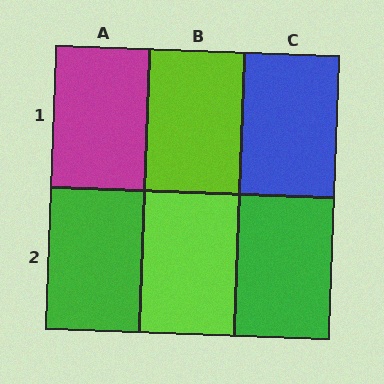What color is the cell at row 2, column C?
Green.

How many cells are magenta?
1 cell is magenta.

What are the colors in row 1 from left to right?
Magenta, lime, blue.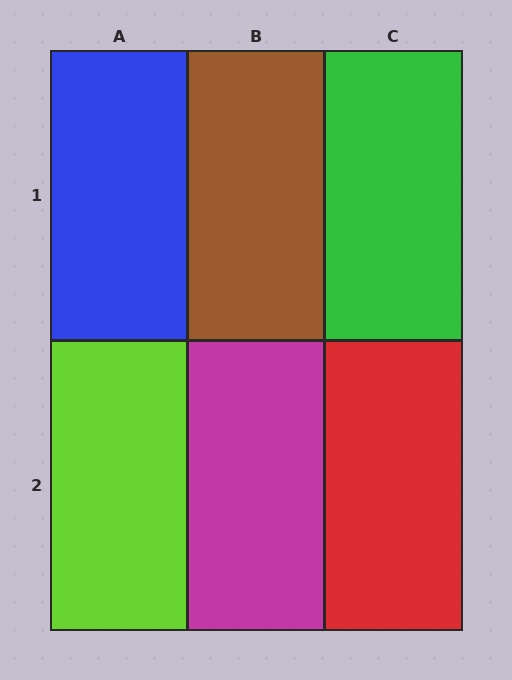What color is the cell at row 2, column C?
Red.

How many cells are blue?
1 cell is blue.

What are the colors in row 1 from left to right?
Blue, brown, green.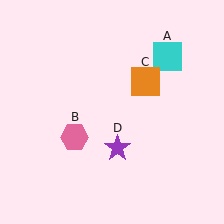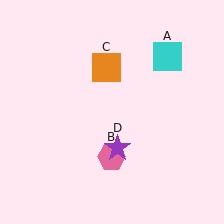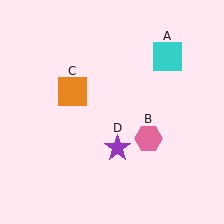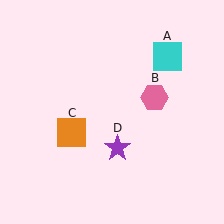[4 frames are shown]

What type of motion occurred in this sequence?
The pink hexagon (object B), orange square (object C) rotated counterclockwise around the center of the scene.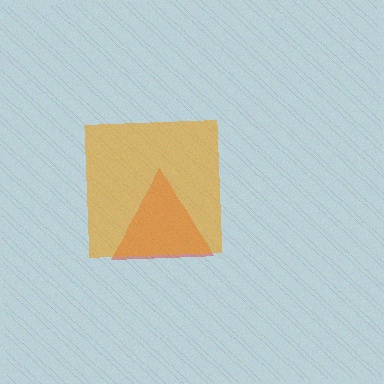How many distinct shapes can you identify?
There are 2 distinct shapes: a red triangle, an orange square.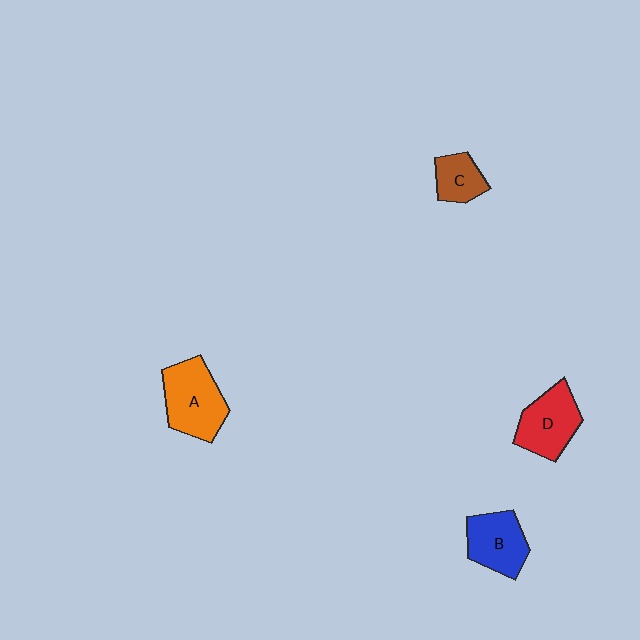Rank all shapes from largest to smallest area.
From largest to smallest: A (orange), D (red), B (blue), C (brown).